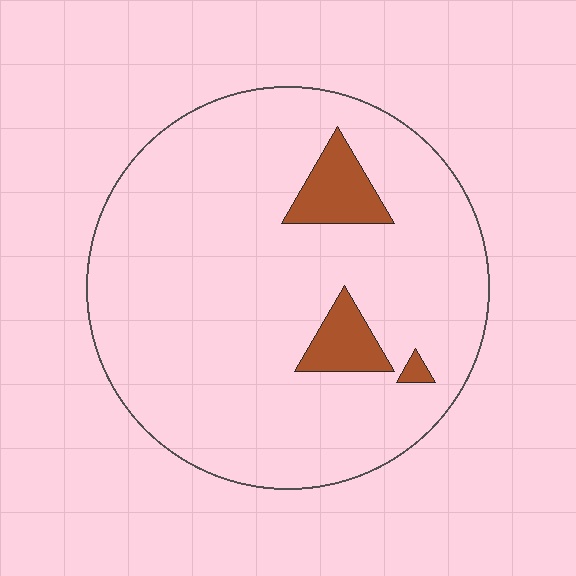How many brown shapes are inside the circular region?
3.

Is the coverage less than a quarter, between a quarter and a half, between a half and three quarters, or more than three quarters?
Less than a quarter.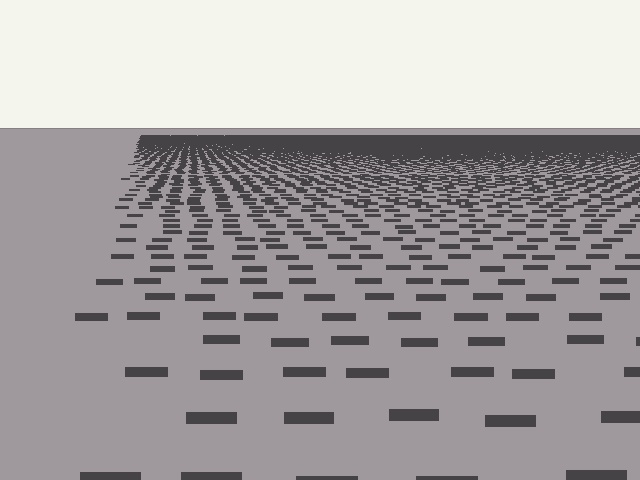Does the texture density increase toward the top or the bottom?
Density increases toward the top.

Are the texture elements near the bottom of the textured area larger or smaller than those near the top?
Larger. Near the bottom, elements are closer to the viewer and appear at a bigger on-screen size.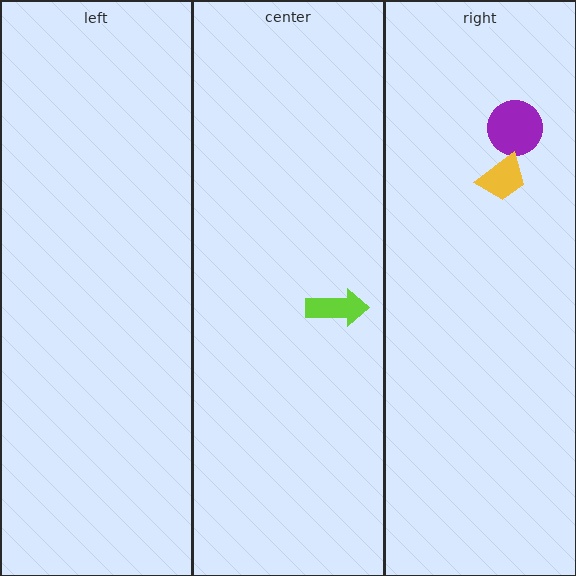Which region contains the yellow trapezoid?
The right region.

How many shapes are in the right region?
2.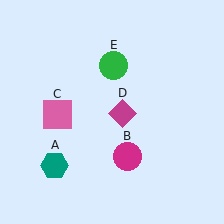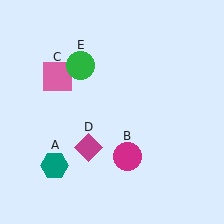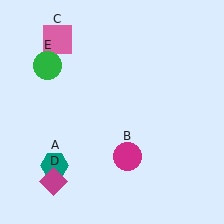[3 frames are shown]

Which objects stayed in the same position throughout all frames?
Teal hexagon (object A) and magenta circle (object B) remained stationary.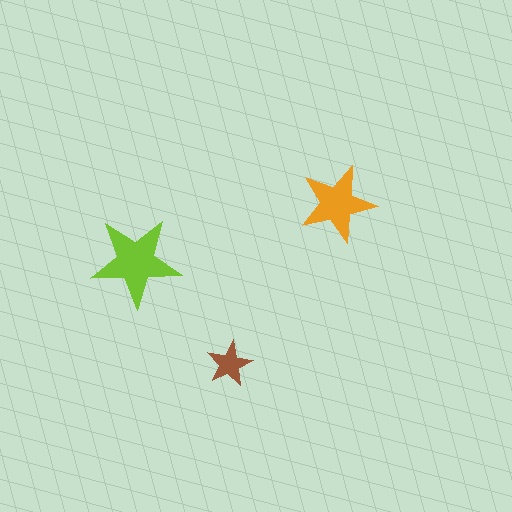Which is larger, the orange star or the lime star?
The lime one.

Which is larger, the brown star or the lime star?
The lime one.